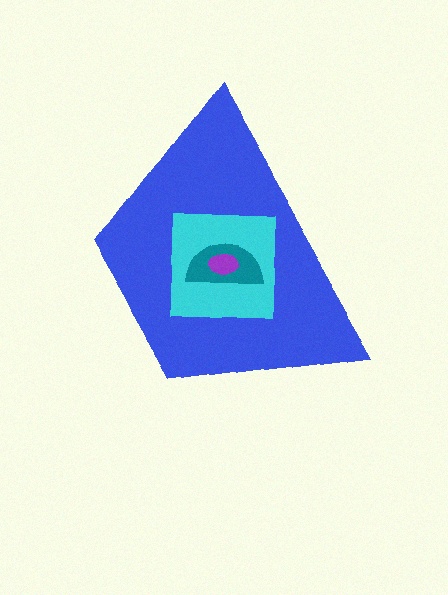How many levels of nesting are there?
4.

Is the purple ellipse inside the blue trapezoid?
Yes.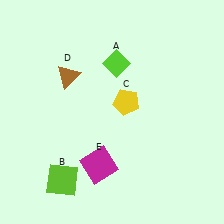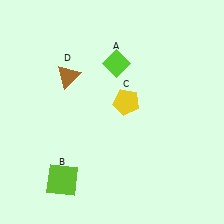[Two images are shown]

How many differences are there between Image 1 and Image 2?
There is 1 difference between the two images.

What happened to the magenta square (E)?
The magenta square (E) was removed in Image 2. It was in the bottom-left area of Image 1.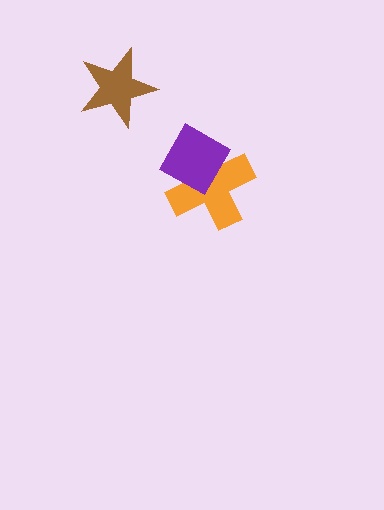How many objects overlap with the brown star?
0 objects overlap with the brown star.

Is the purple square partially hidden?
No, no other shape covers it.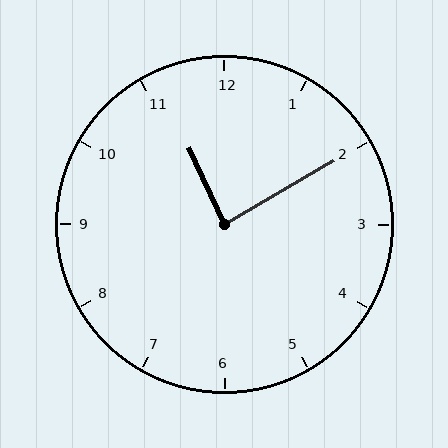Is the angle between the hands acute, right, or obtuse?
It is right.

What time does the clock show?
11:10.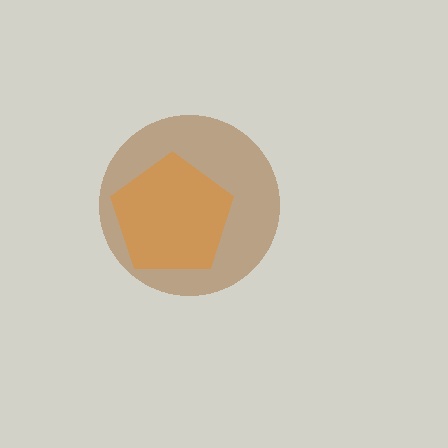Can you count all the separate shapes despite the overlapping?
Yes, there are 2 separate shapes.